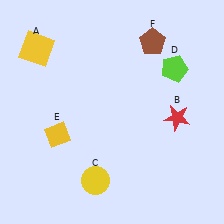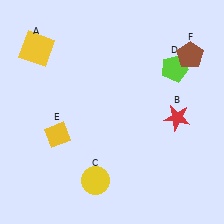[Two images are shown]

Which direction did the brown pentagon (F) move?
The brown pentagon (F) moved right.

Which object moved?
The brown pentagon (F) moved right.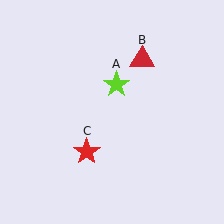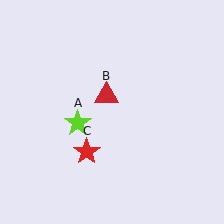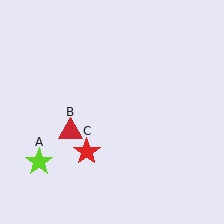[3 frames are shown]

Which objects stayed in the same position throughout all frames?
Red star (object C) remained stationary.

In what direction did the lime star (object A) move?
The lime star (object A) moved down and to the left.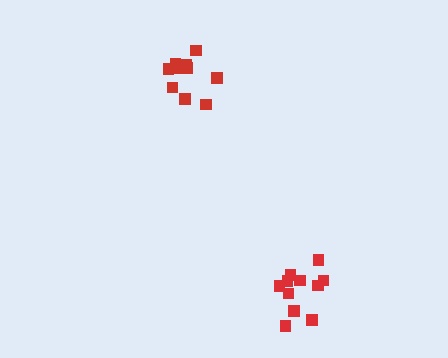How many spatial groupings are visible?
There are 2 spatial groupings.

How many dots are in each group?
Group 1: 11 dots, Group 2: 10 dots (21 total).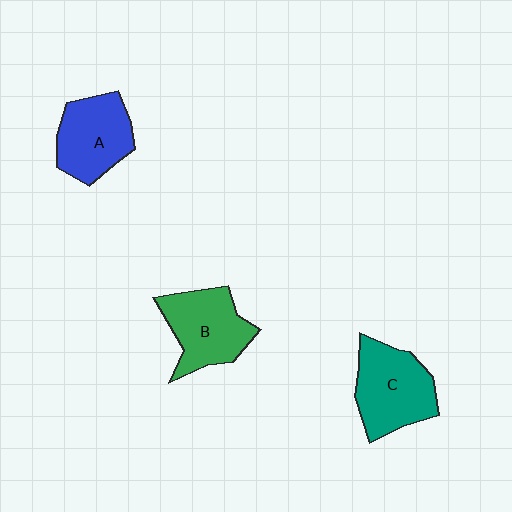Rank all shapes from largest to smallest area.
From largest to smallest: C (teal), B (green), A (blue).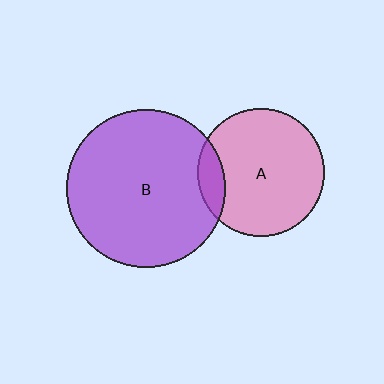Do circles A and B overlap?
Yes.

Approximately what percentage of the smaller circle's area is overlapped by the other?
Approximately 10%.